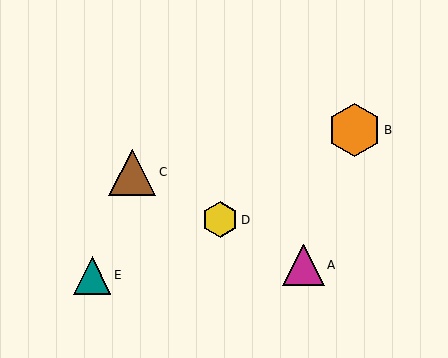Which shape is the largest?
The orange hexagon (labeled B) is the largest.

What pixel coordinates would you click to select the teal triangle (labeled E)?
Click at (92, 275) to select the teal triangle E.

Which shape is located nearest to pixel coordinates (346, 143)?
The orange hexagon (labeled B) at (355, 130) is nearest to that location.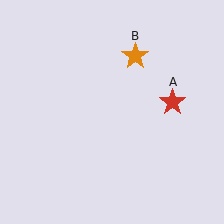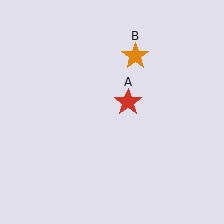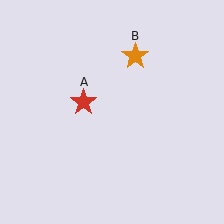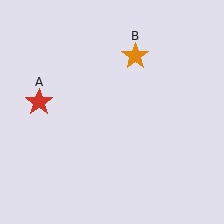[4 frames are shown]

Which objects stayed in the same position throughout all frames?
Orange star (object B) remained stationary.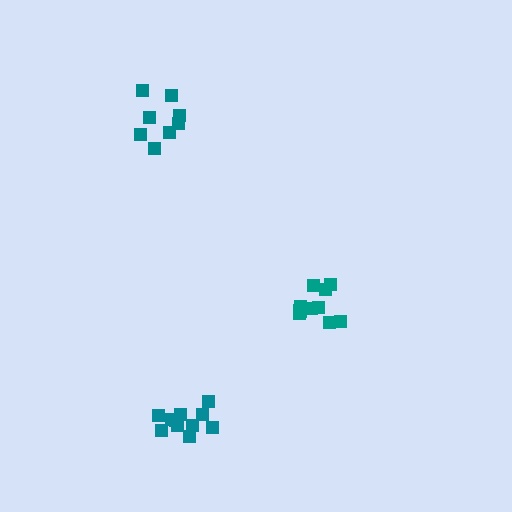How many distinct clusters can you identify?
There are 3 distinct clusters.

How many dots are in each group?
Group 1: 11 dots, Group 2: 11 dots, Group 3: 8 dots (30 total).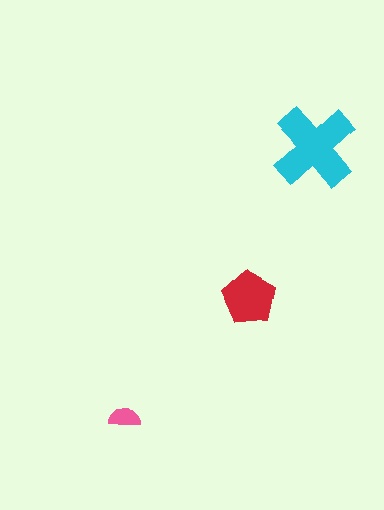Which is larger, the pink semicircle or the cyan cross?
The cyan cross.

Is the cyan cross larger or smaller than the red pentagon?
Larger.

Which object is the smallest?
The pink semicircle.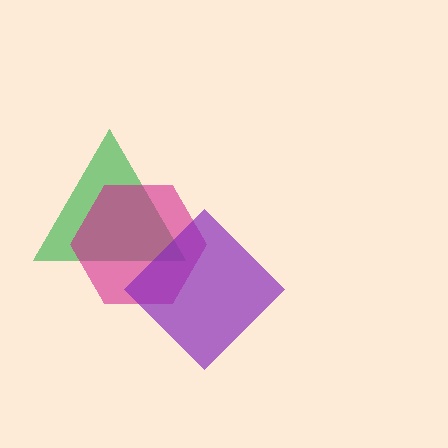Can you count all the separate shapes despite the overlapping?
Yes, there are 3 separate shapes.